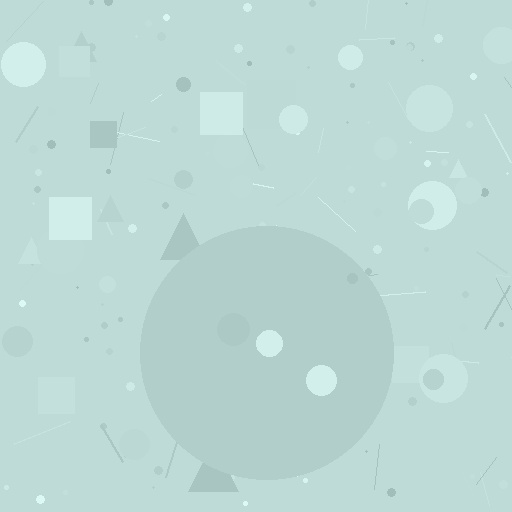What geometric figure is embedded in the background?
A circle is embedded in the background.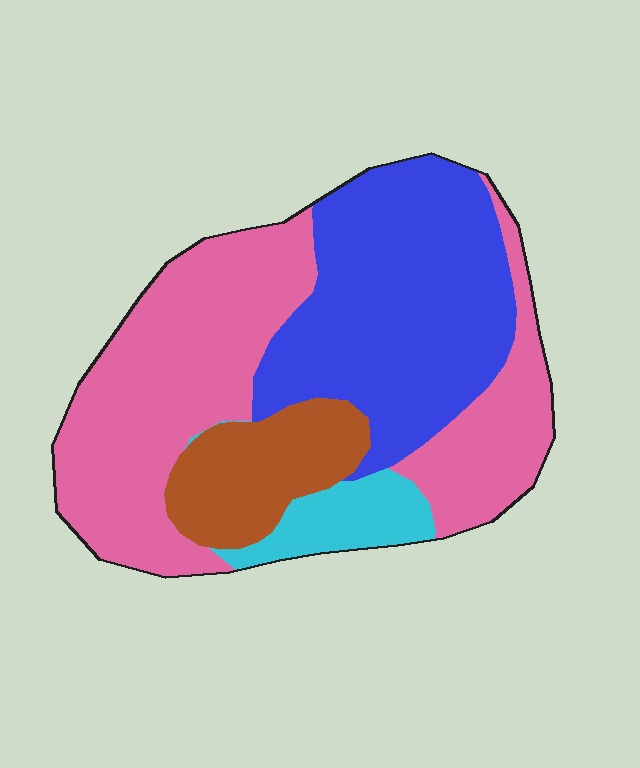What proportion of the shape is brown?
Brown takes up about one eighth (1/8) of the shape.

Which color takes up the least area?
Cyan, at roughly 5%.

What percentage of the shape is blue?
Blue takes up between a third and a half of the shape.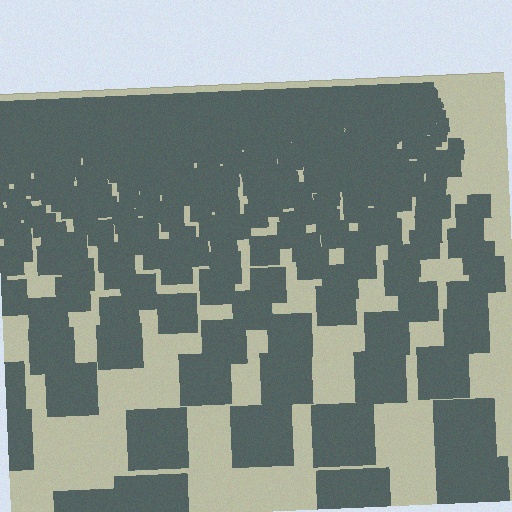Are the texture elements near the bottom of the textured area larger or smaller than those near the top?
Larger. Near the bottom, elements are closer to the viewer and appear at a bigger on-screen size.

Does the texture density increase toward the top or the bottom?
Density increases toward the top.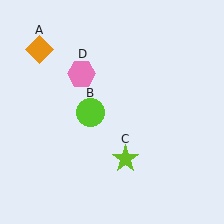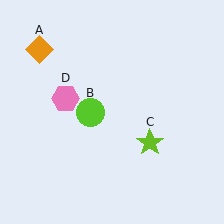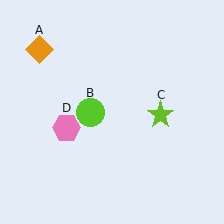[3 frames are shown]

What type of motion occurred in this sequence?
The lime star (object C), pink hexagon (object D) rotated counterclockwise around the center of the scene.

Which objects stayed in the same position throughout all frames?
Orange diamond (object A) and lime circle (object B) remained stationary.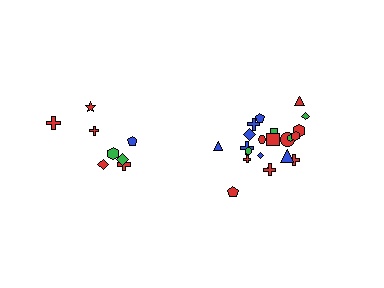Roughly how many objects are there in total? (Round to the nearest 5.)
Roughly 30 objects in total.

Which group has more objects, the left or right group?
The right group.